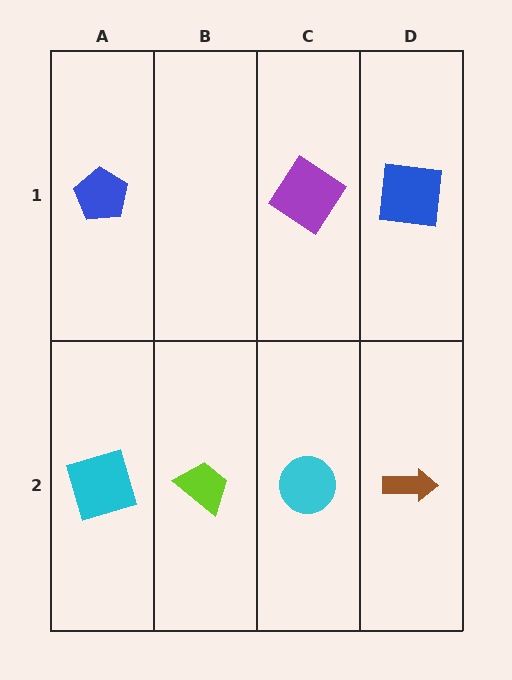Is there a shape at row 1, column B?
No, that cell is empty.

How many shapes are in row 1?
3 shapes.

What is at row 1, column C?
A purple diamond.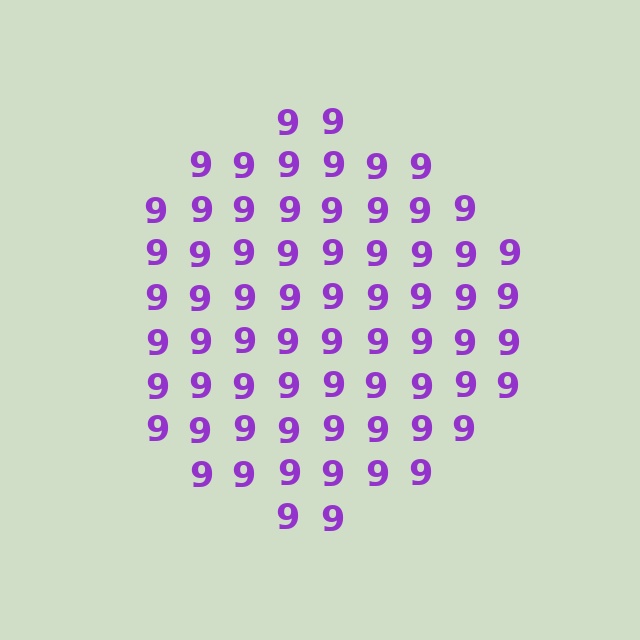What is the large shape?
The large shape is a circle.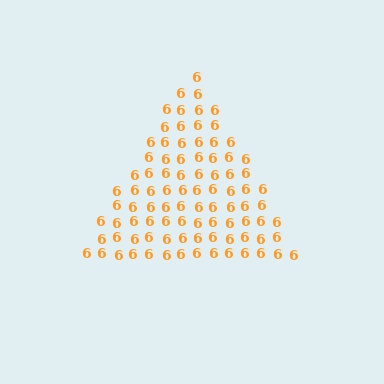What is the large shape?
The large shape is a triangle.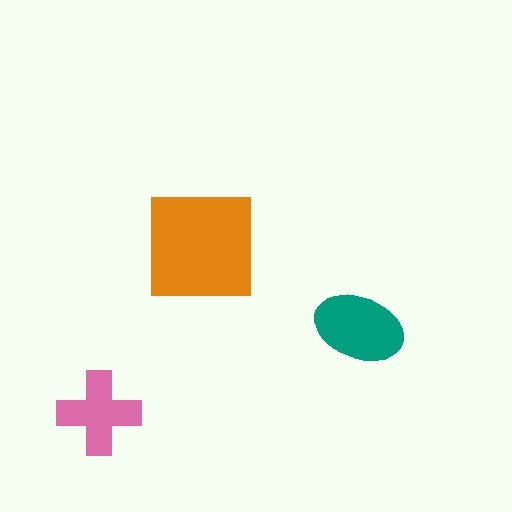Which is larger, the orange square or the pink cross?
The orange square.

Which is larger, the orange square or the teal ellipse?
The orange square.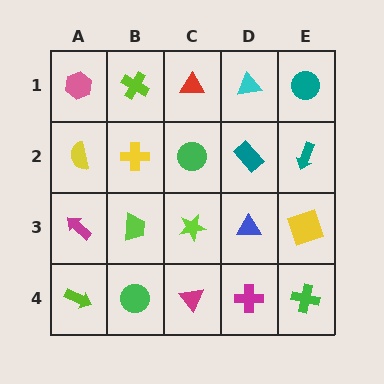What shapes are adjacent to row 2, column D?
A cyan triangle (row 1, column D), a blue triangle (row 3, column D), a green circle (row 2, column C), a teal arrow (row 2, column E).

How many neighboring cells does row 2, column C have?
4.